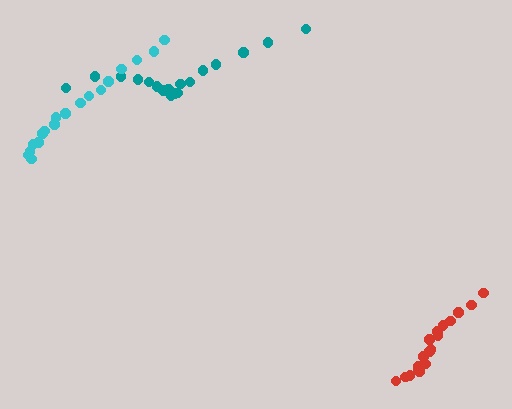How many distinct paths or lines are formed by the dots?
There are 3 distinct paths.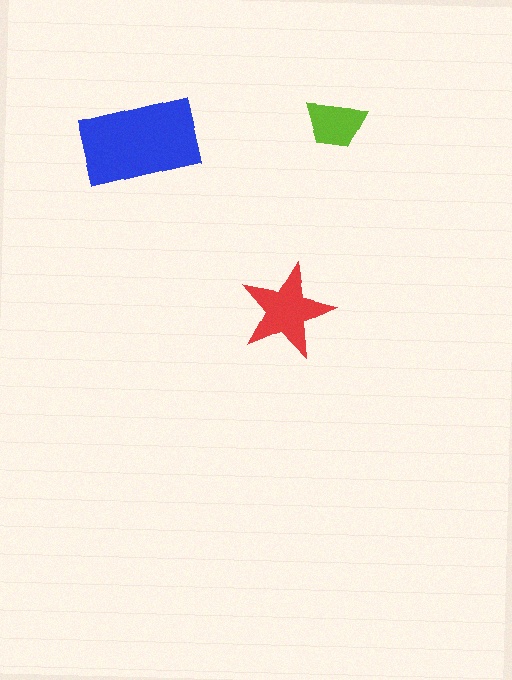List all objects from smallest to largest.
The lime trapezoid, the red star, the blue rectangle.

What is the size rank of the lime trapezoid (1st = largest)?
3rd.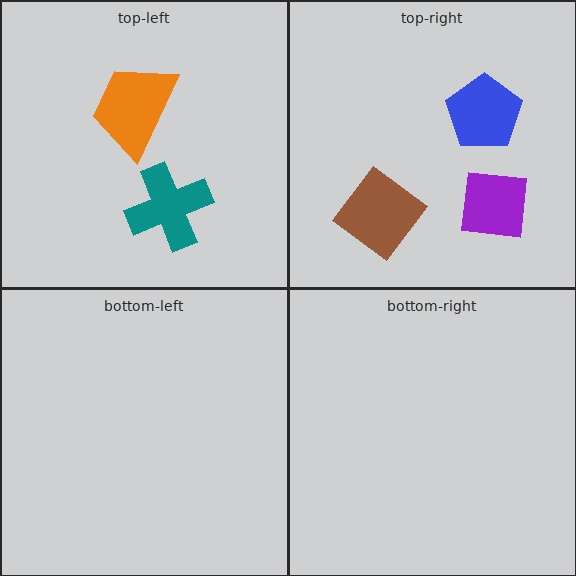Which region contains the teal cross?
The top-left region.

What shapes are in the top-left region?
The orange trapezoid, the teal cross.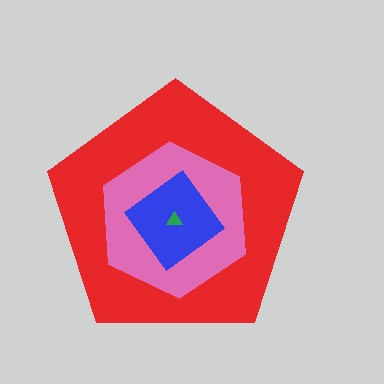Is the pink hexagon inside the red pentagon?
Yes.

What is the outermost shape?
The red pentagon.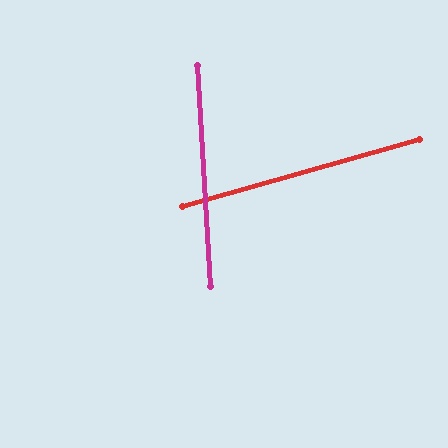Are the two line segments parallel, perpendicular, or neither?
Neither parallel nor perpendicular — they differ by about 78°.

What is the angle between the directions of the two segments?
Approximately 78 degrees.